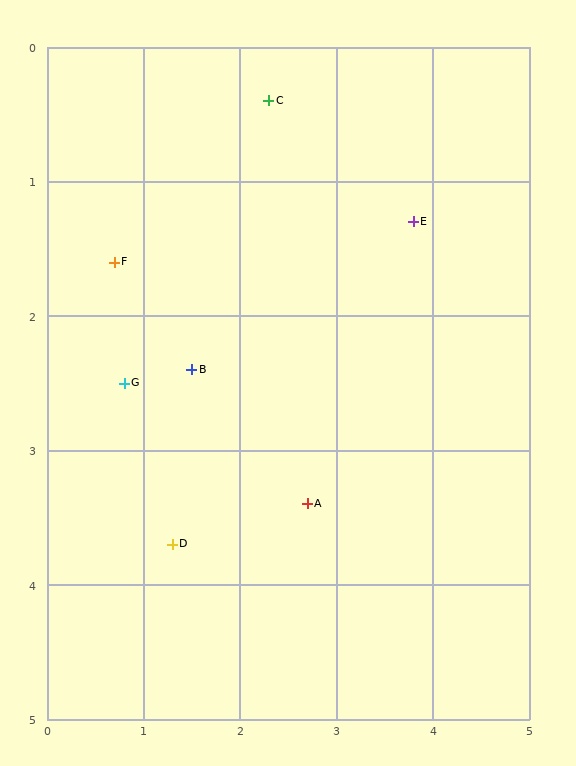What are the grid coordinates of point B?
Point B is at approximately (1.5, 2.4).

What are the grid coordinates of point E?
Point E is at approximately (3.8, 1.3).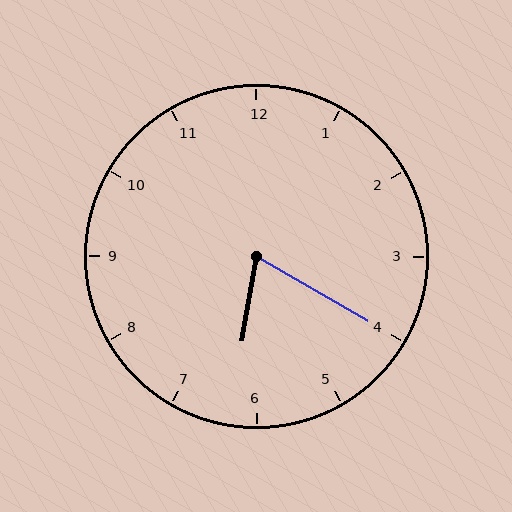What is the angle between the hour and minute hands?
Approximately 70 degrees.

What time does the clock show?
6:20.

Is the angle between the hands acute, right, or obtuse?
It is acute.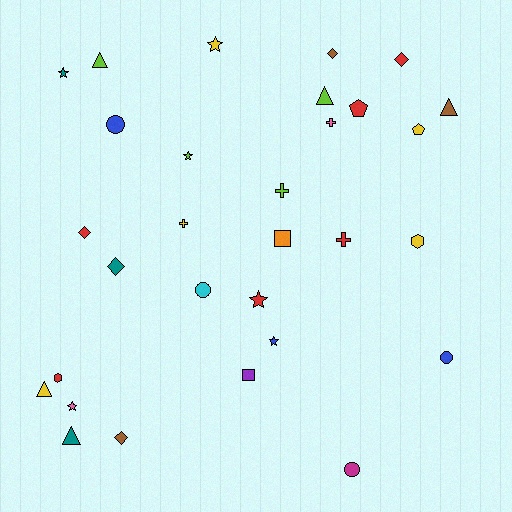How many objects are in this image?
There are 30 objects.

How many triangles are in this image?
There are 5 triangles.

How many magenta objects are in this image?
There is 1 magenta object.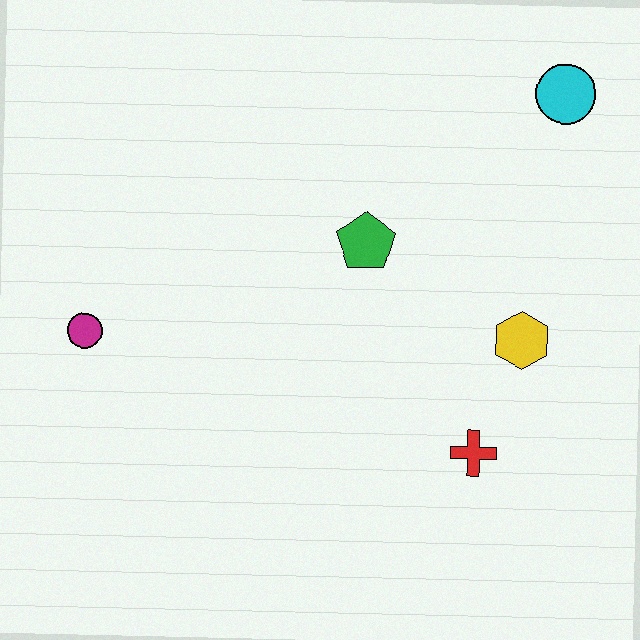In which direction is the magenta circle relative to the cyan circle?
The magenta circle is to the left of the cyan circle.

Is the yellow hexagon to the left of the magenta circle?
No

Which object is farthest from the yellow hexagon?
The magenta circle is farthest from the yellow hexagon.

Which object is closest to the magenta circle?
The green pentagon is closest to the magenta circle.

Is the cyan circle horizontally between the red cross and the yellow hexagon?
No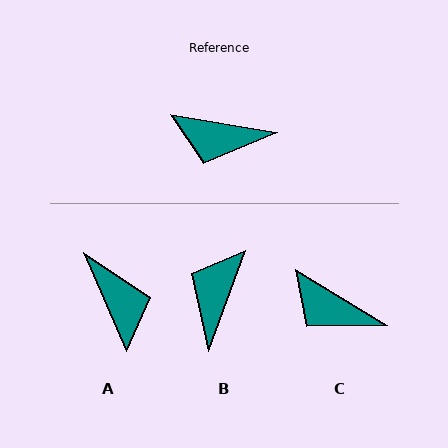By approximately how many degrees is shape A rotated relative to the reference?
Approximately 123 degrees counter-clockwise.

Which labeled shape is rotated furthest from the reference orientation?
A, about 123 degrees away.